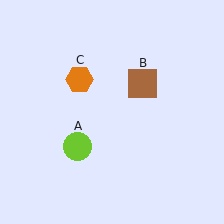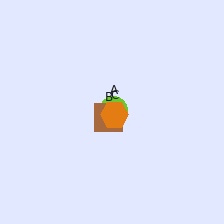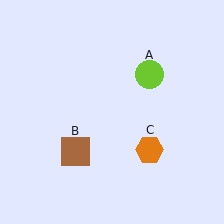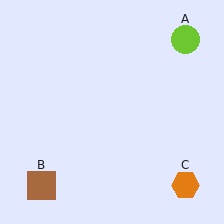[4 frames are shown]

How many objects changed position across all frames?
3 objects changed position: lime circle (object A), brown square (object B), orange hexagon (object C).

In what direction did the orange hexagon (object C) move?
The orange hexagon (object C) moved down and to the right.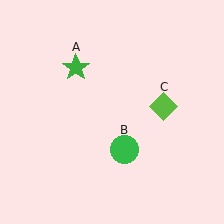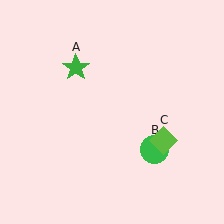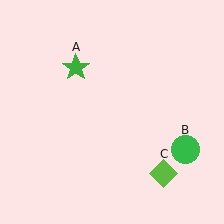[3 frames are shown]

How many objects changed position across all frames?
2 objects changed position: green circle (object B), lime diamond (object C).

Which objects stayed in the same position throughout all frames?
Green star (object A) remained stationary.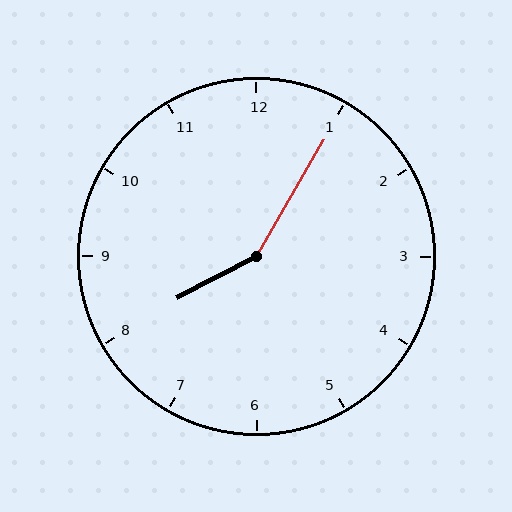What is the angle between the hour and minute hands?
Approximately 148 degrees.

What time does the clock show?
8:05.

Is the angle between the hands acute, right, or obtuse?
It is obtuse.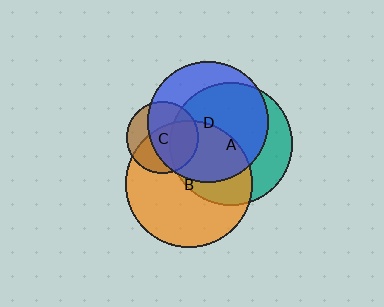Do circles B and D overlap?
Yes.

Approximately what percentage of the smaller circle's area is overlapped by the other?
Approximately 40%.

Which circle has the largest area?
Circle B (orange).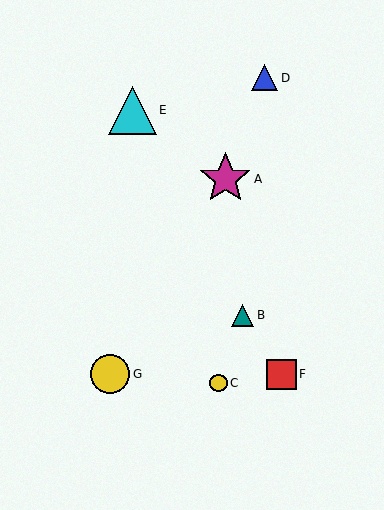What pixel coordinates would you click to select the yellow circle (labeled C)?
Click at (218, 383) to select the yellow circle C.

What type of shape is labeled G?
Shape G is a yellow circle.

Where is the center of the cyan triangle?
The center of the cyan triangle is at (133, 110).